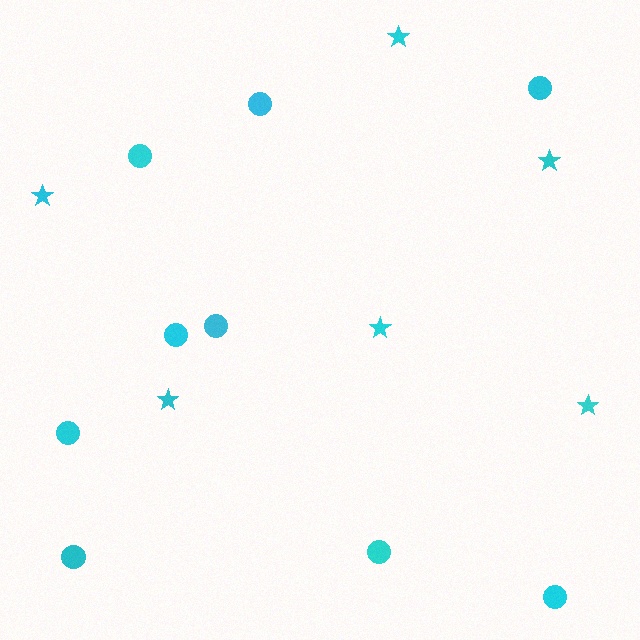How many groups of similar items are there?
There are 2 groups: one group of stars (6) and one group of circles (9).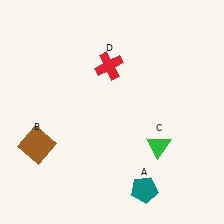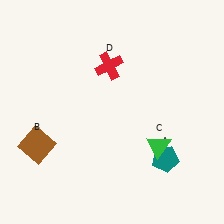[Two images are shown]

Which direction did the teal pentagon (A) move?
The teal pentagon (A) moved up.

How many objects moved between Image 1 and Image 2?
1 object moved between the two images.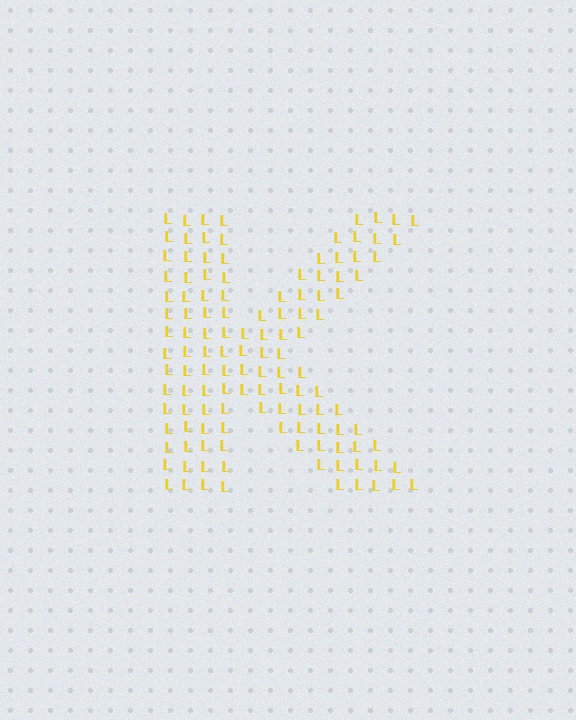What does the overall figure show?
The overall figure shows the letter K.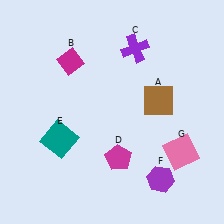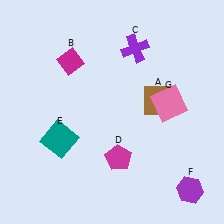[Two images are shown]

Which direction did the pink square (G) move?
The pink square (G) moved up.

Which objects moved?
The objects that moved are: the purple hexagon (F), the pink square (G).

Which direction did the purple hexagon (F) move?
The purple hexagon (F) moved right.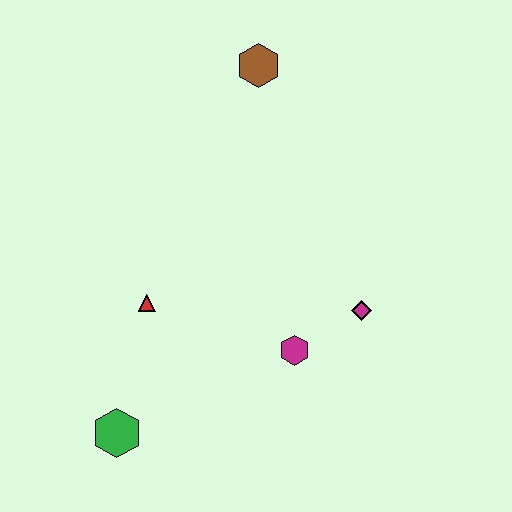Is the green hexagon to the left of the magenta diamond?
Yes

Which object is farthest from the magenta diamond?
The green hexagon is farthest from the magenta diamond.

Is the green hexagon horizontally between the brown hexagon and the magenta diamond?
No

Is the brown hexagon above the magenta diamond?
Yes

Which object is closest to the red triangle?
The green hexagon is closest to the red triangle.